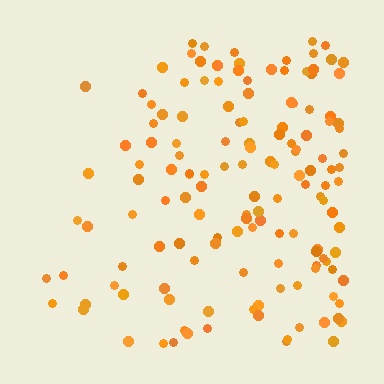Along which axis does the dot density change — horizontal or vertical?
Horizontal.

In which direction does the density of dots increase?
From left to right, with the right side densest.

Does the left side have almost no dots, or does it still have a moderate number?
Still a moderate number, just noticeably fewer than the right.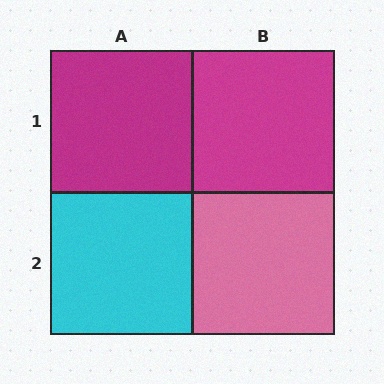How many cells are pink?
1 cell is pink.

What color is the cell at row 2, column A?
Cyan.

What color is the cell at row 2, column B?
Pink.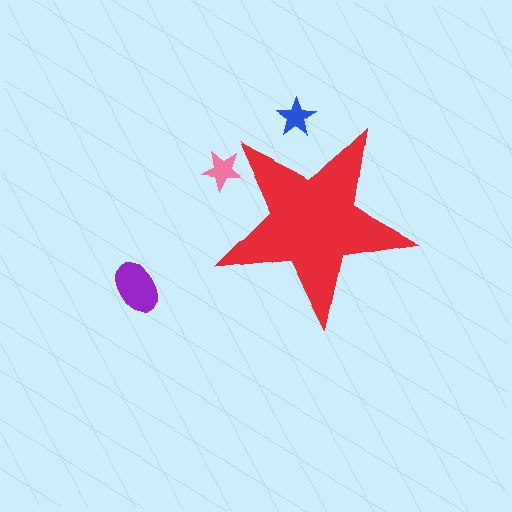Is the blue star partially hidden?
Yes, the blue star is partially hidden behind the red star.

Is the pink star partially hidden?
Yes, the pink star is partially hidden behind the red star.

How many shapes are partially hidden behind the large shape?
2 shapes are partially hidden.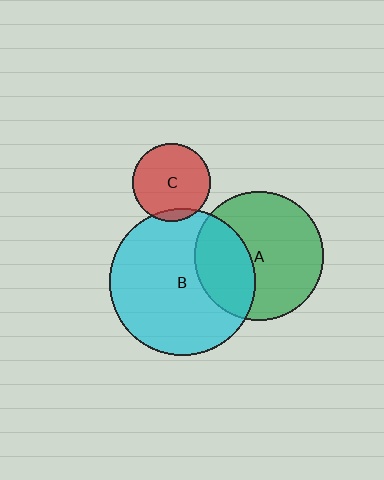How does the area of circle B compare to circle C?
Approximately 3.5 times.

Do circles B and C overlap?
Yes.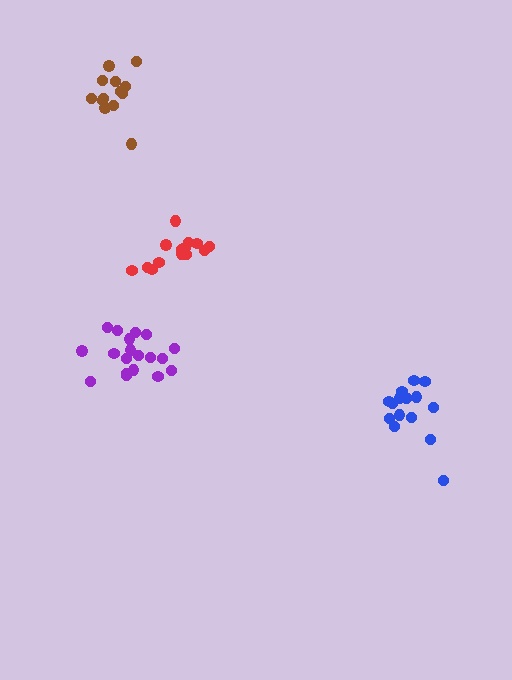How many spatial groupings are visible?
There are 4 spatial groupings.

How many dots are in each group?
Group 1: 13 dots, Group 2: 19 dots, Group 3: 14 dots, Group 4: 16 dots (62 total).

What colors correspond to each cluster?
The clusters are colored: brown, purple, red, blue.